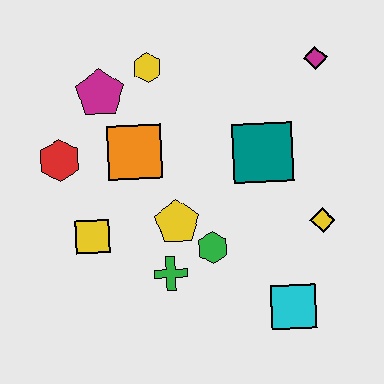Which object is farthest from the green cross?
The magenta diamond is farthest from the green cross.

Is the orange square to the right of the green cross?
No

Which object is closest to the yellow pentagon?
The green hexagon is closest to the yellow pentagon.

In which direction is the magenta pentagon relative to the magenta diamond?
The magenta pentagon is to the left of the magenta diamond.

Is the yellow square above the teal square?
No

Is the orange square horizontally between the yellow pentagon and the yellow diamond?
No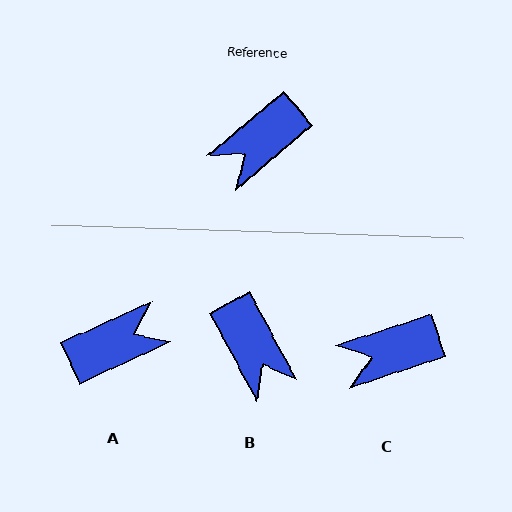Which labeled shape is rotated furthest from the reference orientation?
A, about 164 degrees away.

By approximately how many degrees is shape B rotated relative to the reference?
Approximately 78 degrees counter-clockwise.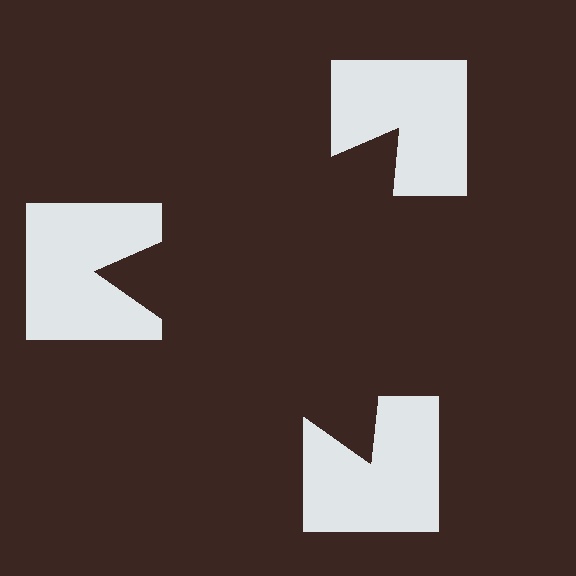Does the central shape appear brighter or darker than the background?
It typically appears slightly darker than the background, even though no actual brightness change is drawn.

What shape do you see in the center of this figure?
An illusory triangle — its edges are inferred from the aligned wedge cuts in the notched squares, not physically drawn.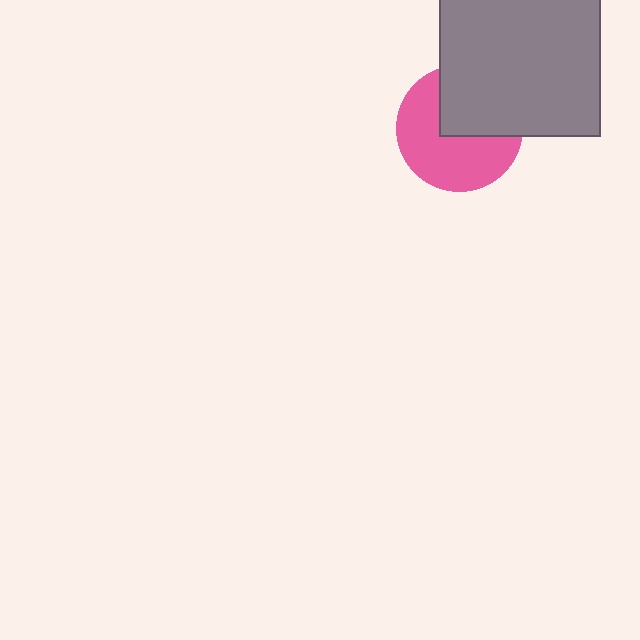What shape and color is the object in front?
The object in front is a gray square.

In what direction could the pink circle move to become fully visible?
The pink circle could move toward the lower-left. That would shift it out from behind the gray square entirely.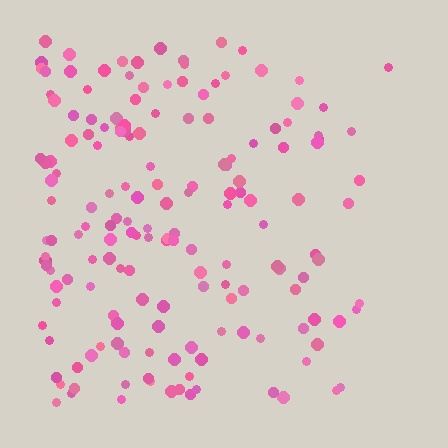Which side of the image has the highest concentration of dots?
The left.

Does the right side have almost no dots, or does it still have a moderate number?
Still a moderate number, just noticeably fewer than the left.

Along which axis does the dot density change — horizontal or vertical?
Horizontal.